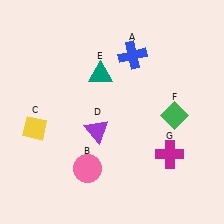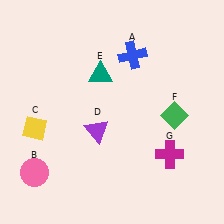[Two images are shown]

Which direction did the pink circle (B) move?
The pink circle (B) moved left.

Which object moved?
The pink circle (B) moved left.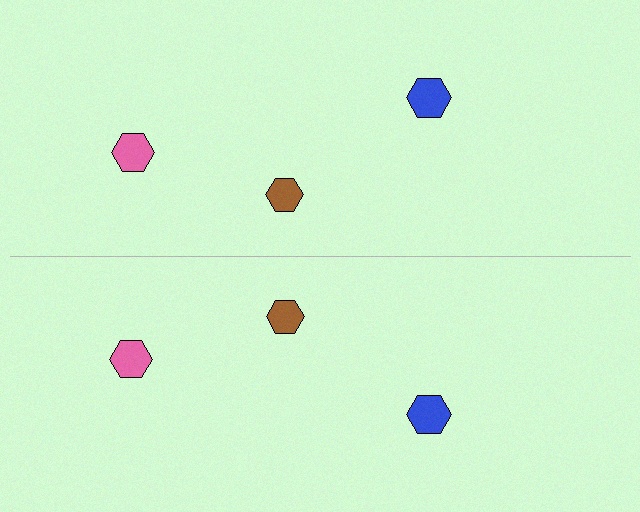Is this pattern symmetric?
Yes, this pattern has bilateral (reflection) symmetry.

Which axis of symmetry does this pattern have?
The pattern has a horizontal axis of symmetry running through the center of the image.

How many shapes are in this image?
There are 6 shapes in this image.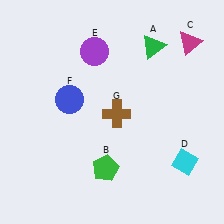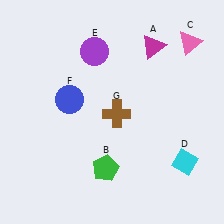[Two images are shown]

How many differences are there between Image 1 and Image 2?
There are 2 differences between the two images.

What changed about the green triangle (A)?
In Image 1, A is green. In Image 2, it changed to magenta.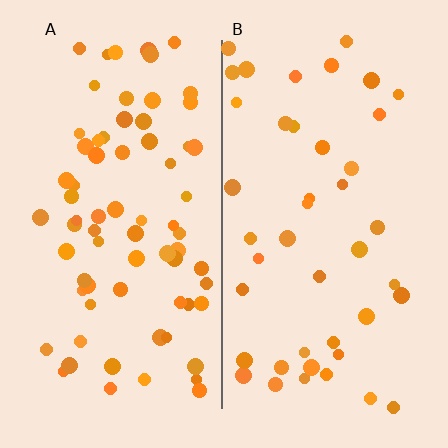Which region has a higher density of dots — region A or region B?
A (the left).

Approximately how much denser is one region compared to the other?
Approximately 1.7× — region A over region B.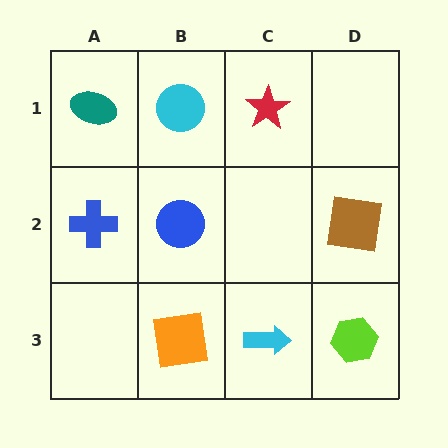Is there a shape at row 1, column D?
No, that cell is empty.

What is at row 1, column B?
A cyan circle.